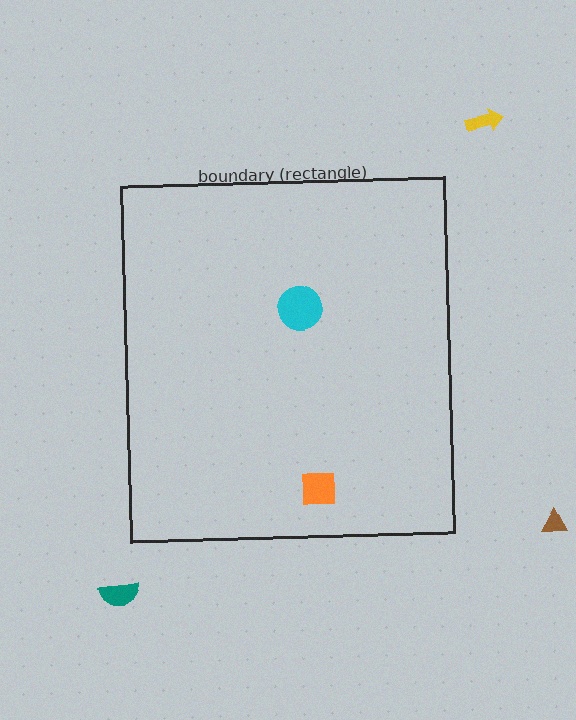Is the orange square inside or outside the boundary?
Inside.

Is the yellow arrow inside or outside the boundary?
Outside.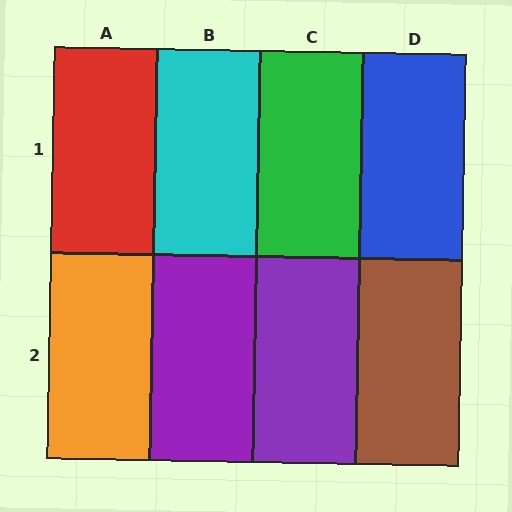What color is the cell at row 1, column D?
Blue.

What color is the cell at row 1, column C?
Green.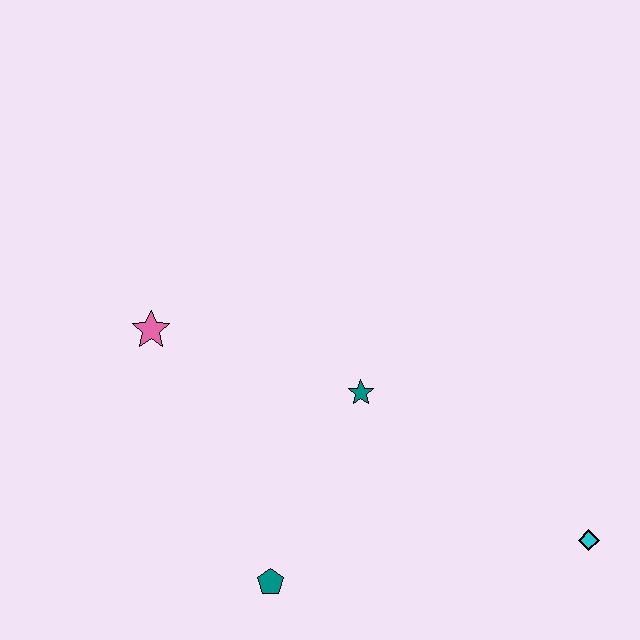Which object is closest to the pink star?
The teal star is closest to the pink star.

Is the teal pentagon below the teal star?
Yes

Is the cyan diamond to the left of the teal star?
No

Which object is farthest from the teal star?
The cyan diamond is farthest from the teal star.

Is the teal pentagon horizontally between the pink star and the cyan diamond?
Yes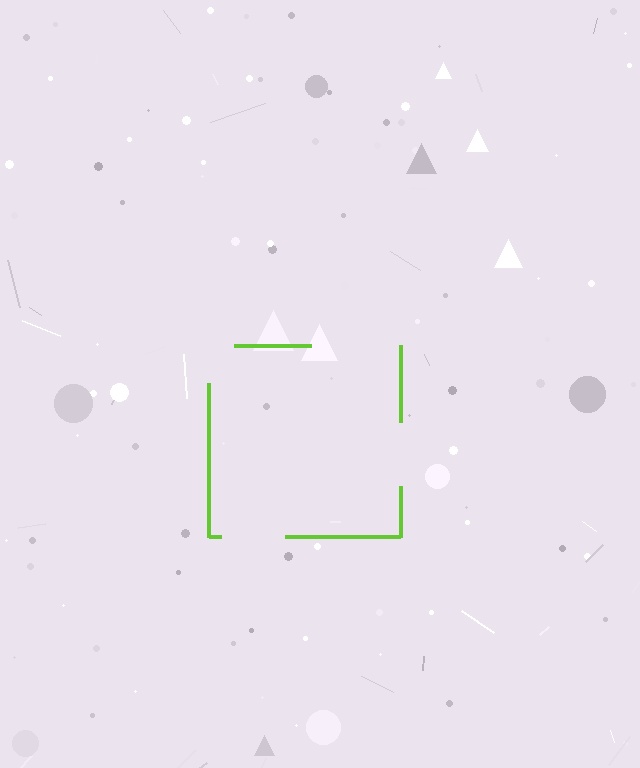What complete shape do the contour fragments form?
The contour fragments form a square.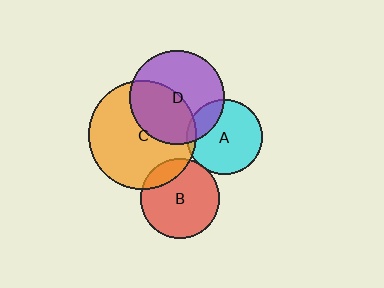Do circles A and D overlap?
Yes.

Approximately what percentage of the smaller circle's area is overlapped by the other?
Approximately 20%.